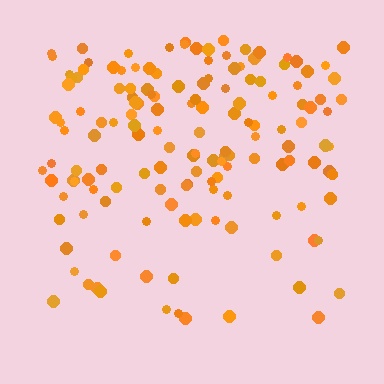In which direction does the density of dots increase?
From bottom to top, with the top side densest.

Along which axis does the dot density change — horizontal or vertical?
Vertical.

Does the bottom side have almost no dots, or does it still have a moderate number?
Still a moderate number, just noticeably fewer than the top.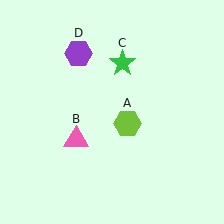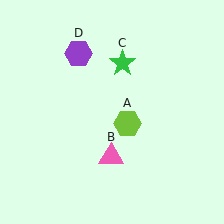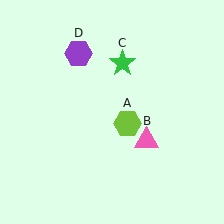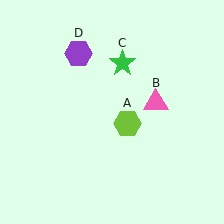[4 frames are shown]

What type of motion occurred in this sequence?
The pink triangle (object B) rotated counterclockwise around the center of the scene.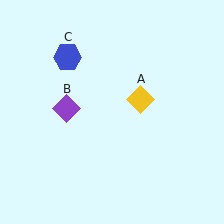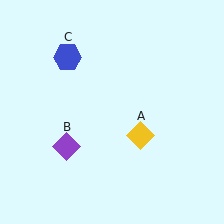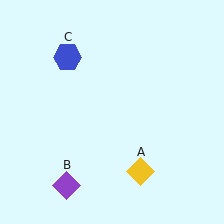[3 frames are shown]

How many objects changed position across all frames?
2 objects changed position: yellow diamond (object A), purple diamond (object B).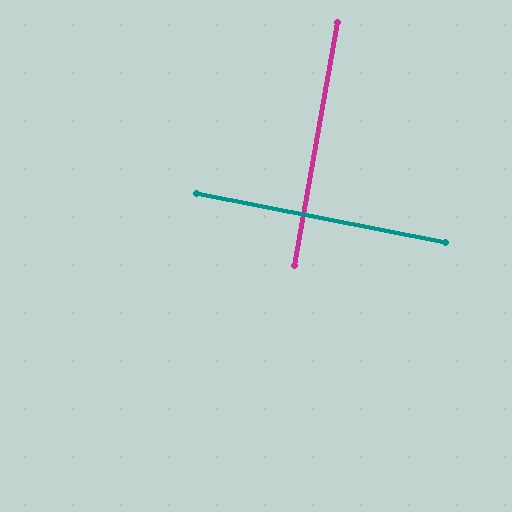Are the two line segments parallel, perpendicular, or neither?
Perpendicular — they meet at approximately 89°.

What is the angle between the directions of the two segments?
Approximately 89 degrees.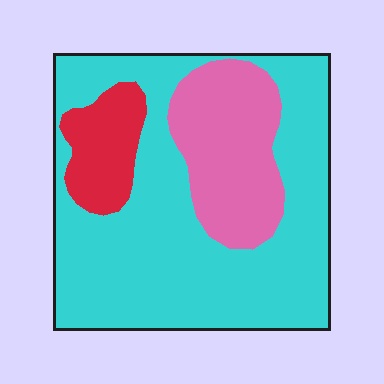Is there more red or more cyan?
Cyan.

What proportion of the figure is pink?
Pink covers 22% of the figure.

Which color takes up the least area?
Red, at roughly 10%.